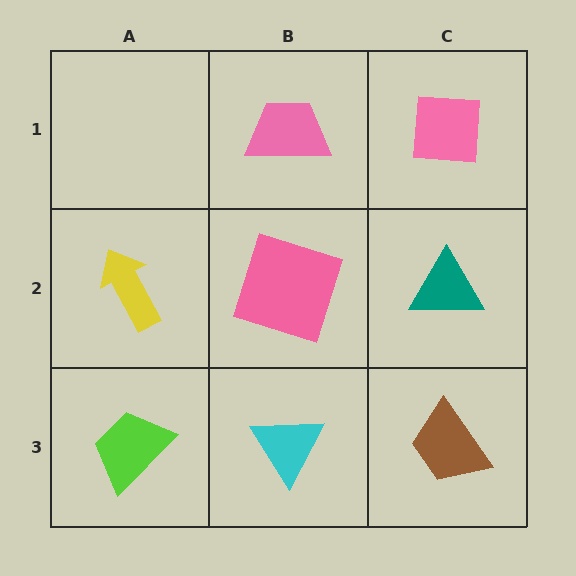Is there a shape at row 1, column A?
No, that cell is empty.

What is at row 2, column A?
A yellow arrow.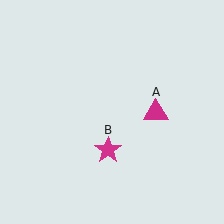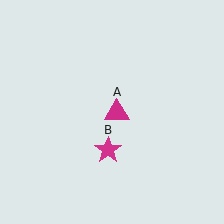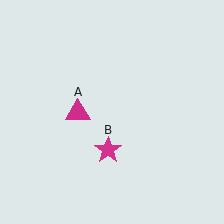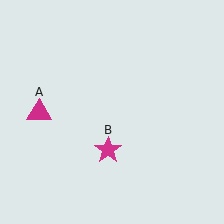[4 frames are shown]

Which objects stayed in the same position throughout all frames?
Magenta star (object B) remained stationary.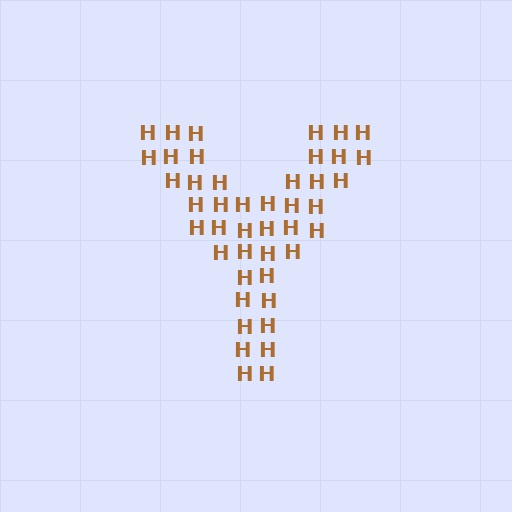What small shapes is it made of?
It is made of small letter H's.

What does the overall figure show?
The overall figure shows the letter Y.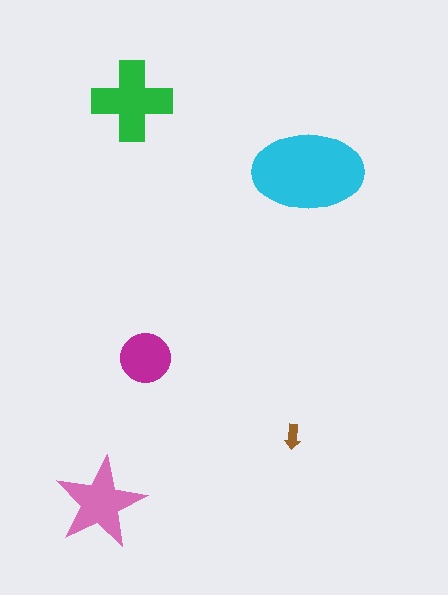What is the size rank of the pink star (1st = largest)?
3rd.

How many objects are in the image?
There are 5 objects in the image.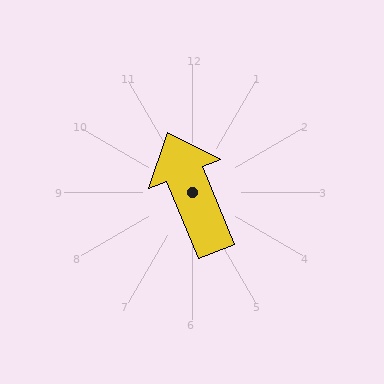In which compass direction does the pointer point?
North.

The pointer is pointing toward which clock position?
Roughly 11 o'clock.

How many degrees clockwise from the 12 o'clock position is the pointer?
Approximately 338 degrees.